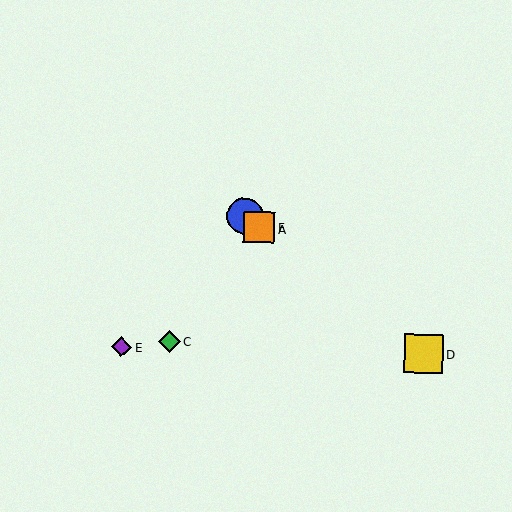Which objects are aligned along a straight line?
Objects A, B, D, F are aligned along a straight line.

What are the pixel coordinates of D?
Object D is at (423, 354).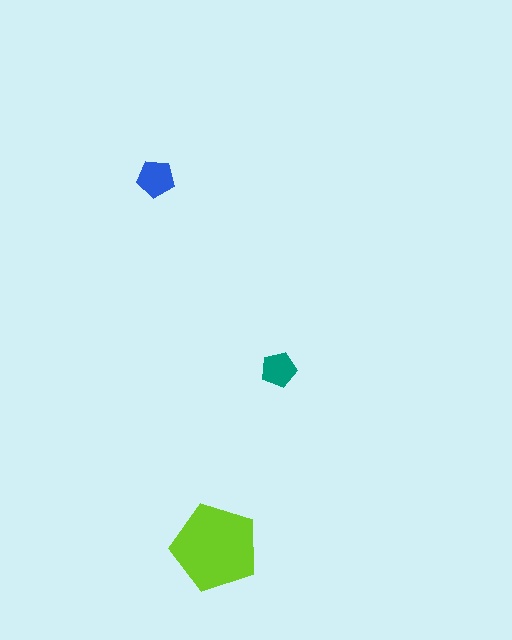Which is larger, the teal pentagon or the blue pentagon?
The blue one.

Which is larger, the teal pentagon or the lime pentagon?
The lime one.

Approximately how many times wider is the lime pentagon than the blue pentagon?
About 2.5 times wider.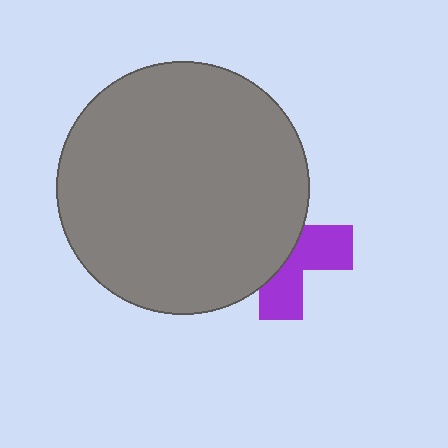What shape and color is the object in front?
The object in front is a gray circle.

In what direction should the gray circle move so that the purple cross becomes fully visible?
The gray circle should move left. That is the shortest direction to clear the overlap and leave the purple cross fully visible.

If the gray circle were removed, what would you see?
You would see the complete purple cross.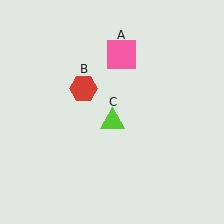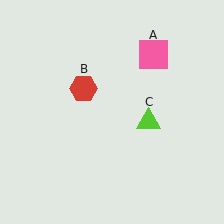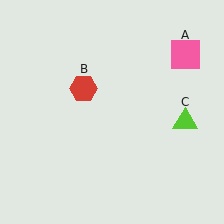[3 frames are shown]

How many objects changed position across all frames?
2 objects changed position: pink square (object A), lime triangle (object C).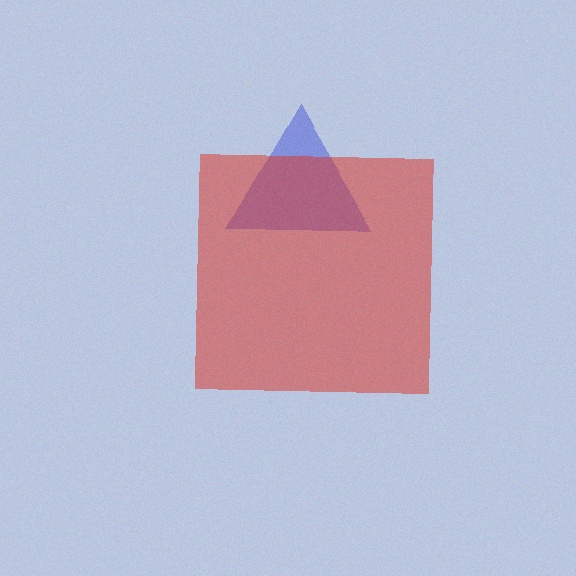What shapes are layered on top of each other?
The layered shapes are: a blue triangle, a red square.